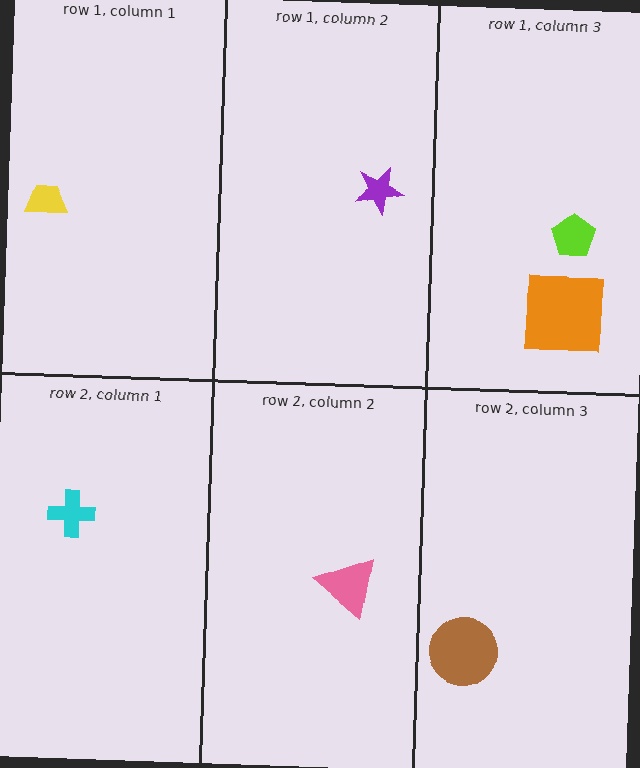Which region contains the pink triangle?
The row 2, column 2 region.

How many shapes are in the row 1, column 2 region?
1.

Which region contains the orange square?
The row 1, column 3 region.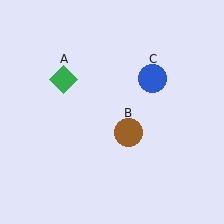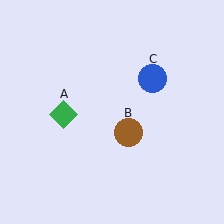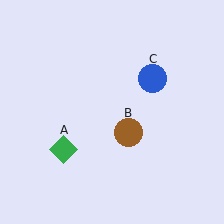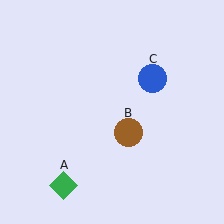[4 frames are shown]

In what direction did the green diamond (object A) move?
The green diamond (object A) moved down.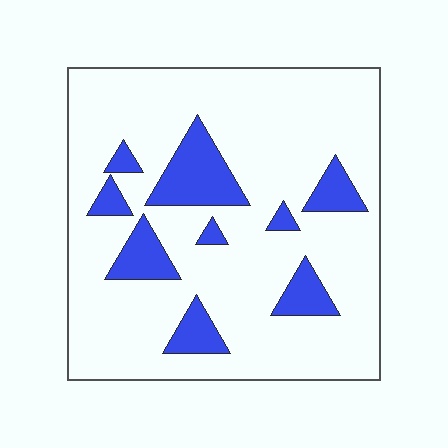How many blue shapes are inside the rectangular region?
9.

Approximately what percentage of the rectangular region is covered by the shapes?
Approximately 15%.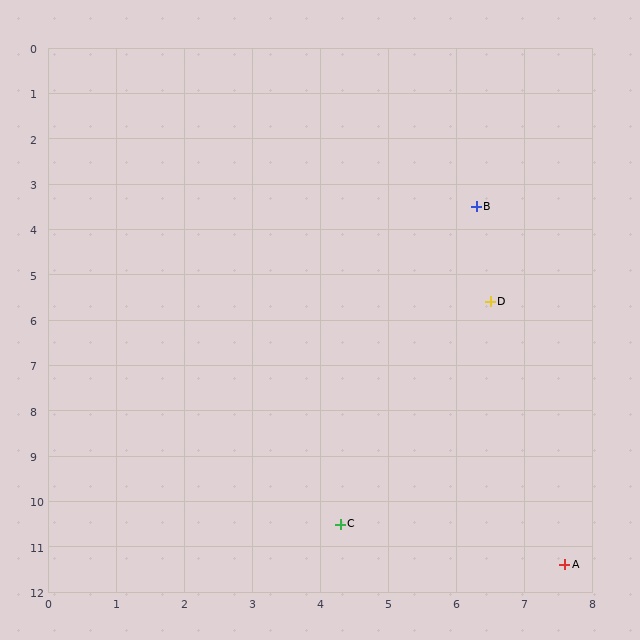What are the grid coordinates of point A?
Point A is at approximately (7.6, 11.4).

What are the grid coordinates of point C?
Point C is at approximately (4.3, 10.5).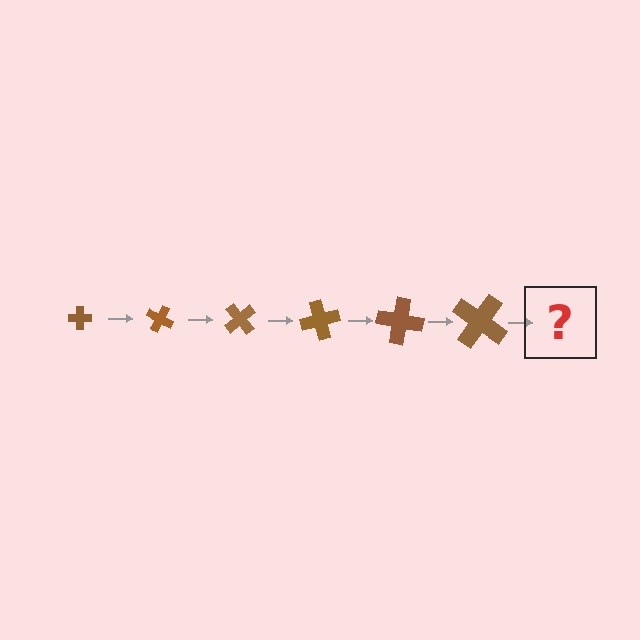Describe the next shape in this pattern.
It should be a cross, larger than the previous one and rotated 150 degrees from the start.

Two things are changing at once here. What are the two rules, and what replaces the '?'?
The two rules are that the cross grows larger each step and it rotates 25 degrees each step. The '?' should be a cross, larger than the previous one and rotated 150 degrees from the start.